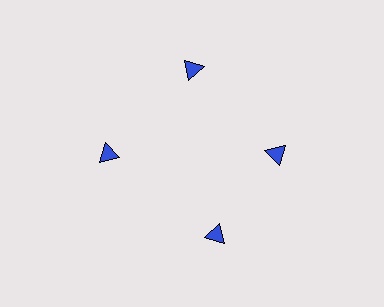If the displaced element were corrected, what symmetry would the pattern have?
It would have 4-fold rotational symmetry — the pattern would map onto itself every 90 degrees.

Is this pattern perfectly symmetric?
No. The 4 blue triangles are arranged in a ring, but one element near the 6 o'clock position is rotated out of alignment along the ring, breaking the 4-fold rotational symmetry.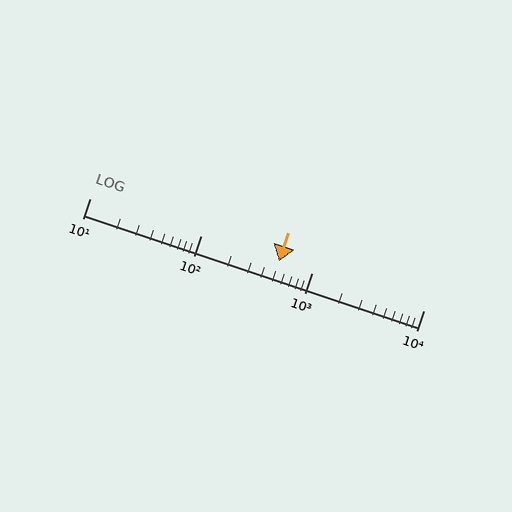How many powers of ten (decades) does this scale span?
The scale spans 3 decades, from 10 to 10000.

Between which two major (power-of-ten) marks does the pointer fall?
The pointer is between 100 and 1000.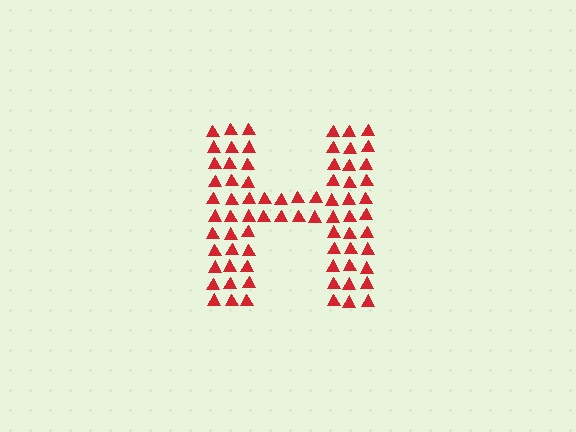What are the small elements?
The small elements are triangles.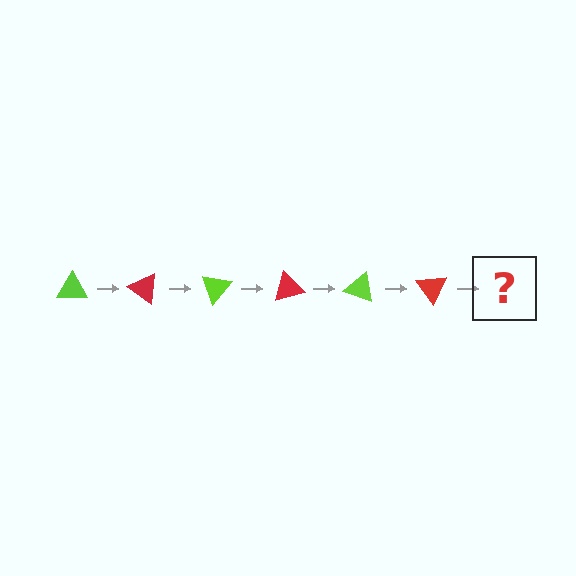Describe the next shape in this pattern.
It should be a lime triangle, rotated 210 degrees from the start.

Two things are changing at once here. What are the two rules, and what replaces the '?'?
The two rules are that it rotates 35 degrees each step and the color cycles through lime and red. The '?' should be a lime triangle, rotated 210 degrees from the start.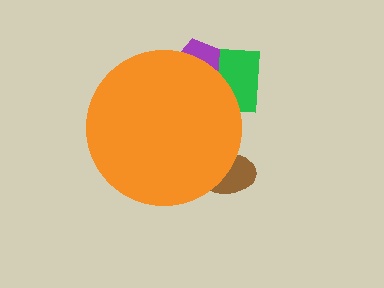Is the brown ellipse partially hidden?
Yes, the brown ellipse is partially hidden behind the orange circle.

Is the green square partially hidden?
Yes, the green square is partially hidden behind the orange circle.